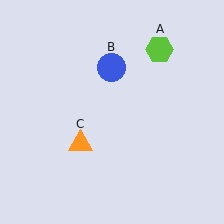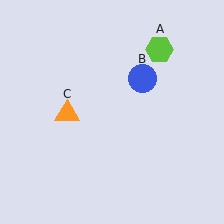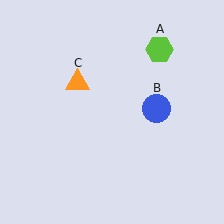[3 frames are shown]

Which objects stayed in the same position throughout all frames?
Lime hexagon (object A) remained stationary.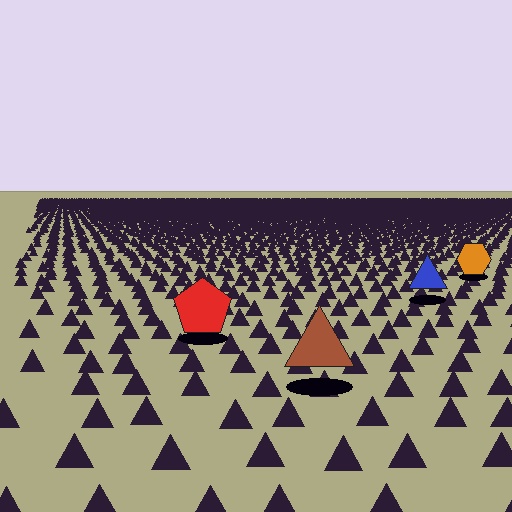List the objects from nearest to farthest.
From nearest to farthest: the brown triangle, the red pentagon, the blue triangle, the orange hexagon.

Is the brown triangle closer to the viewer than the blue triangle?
Yes. The brown triangle is closer — you can tell from the texture gradient: the ground texture is coarser near it.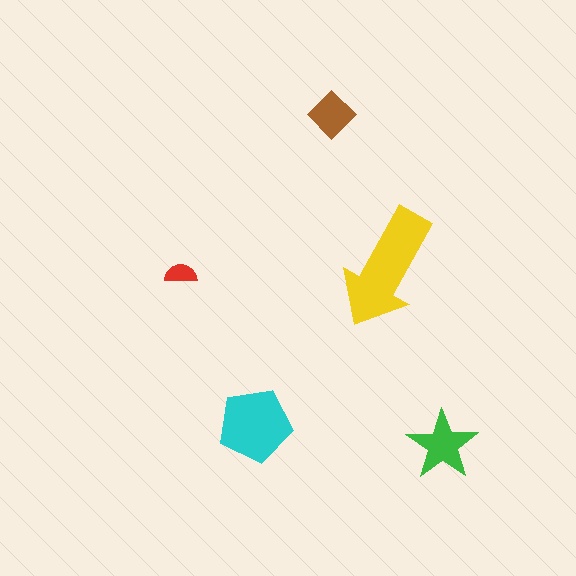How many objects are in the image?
There are 5 objects in the image.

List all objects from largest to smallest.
The yellow arrow, the cyan pentagon, the green star, the brown diamond, the red semicircle.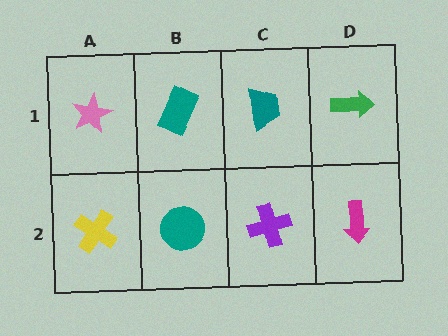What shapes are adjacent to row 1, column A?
A yellow cross (row 2, column A), a teal rectangle (row 1, column B).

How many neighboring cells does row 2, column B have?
3.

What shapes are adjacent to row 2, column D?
A green arrow (row 1, column D), a purple cross (row 2, column C).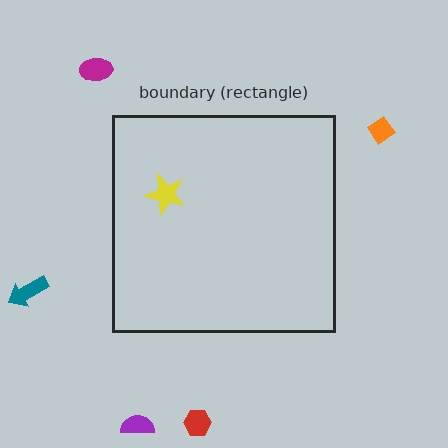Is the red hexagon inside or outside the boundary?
Outside.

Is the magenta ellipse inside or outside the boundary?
Outside.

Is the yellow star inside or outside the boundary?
Inside.